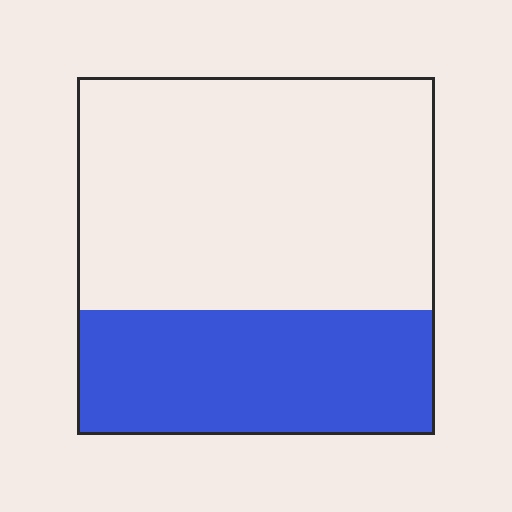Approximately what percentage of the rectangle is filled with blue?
Approximately 35%.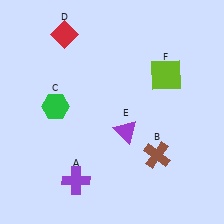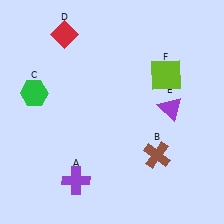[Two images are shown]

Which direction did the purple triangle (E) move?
The purple triangle (E) moved right.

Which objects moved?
The objects that moved are: the green hexagon (C), the purple triangle (E).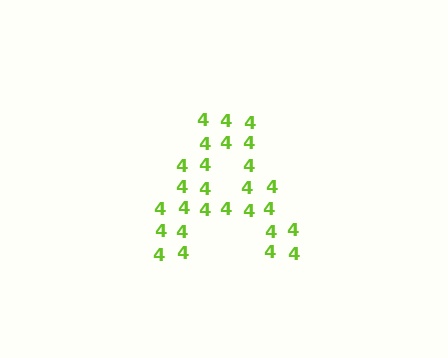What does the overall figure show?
The overall figure shows the letter A.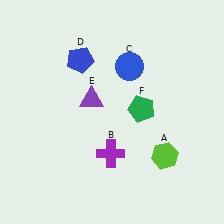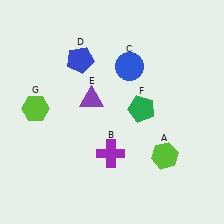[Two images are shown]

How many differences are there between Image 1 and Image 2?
There is 1 difference between the two images.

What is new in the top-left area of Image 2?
A lime hexagon (G) was added in the top-left area of Image 2.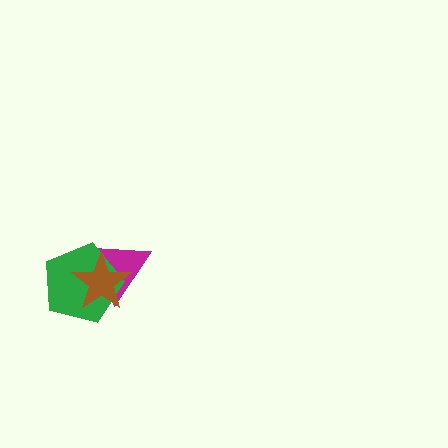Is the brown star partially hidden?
No, no other shape covers it.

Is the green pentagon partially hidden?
Yes, it is partially covered by another shape.